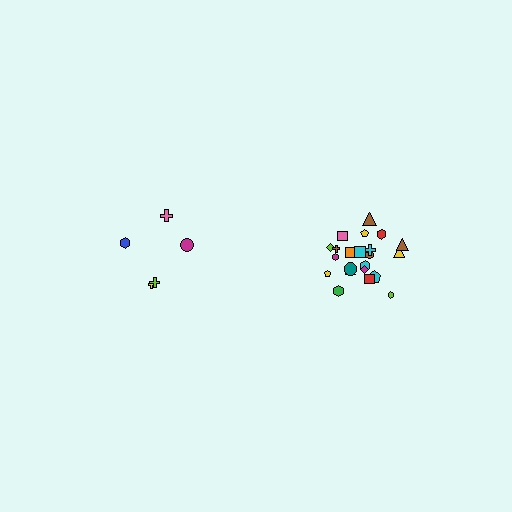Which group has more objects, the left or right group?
The right group.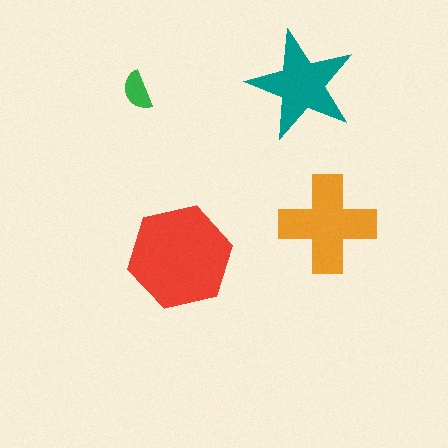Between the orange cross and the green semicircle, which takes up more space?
The orange cross.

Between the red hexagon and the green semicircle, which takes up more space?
The red hexagon.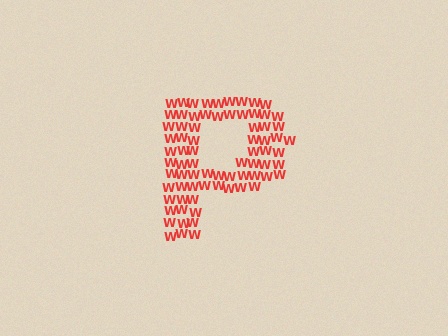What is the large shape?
The large shape is the letter P.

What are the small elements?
The small elements are letter W's.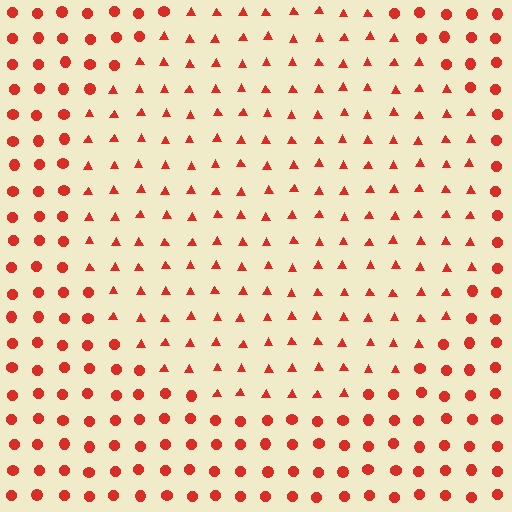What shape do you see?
I see a circle.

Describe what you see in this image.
The image is filled with small red elements arranged in a uniform grid. A circle-shaped region contains triangles, while the surrounding area contains circles. The boundary is defined purely by the change in element shape.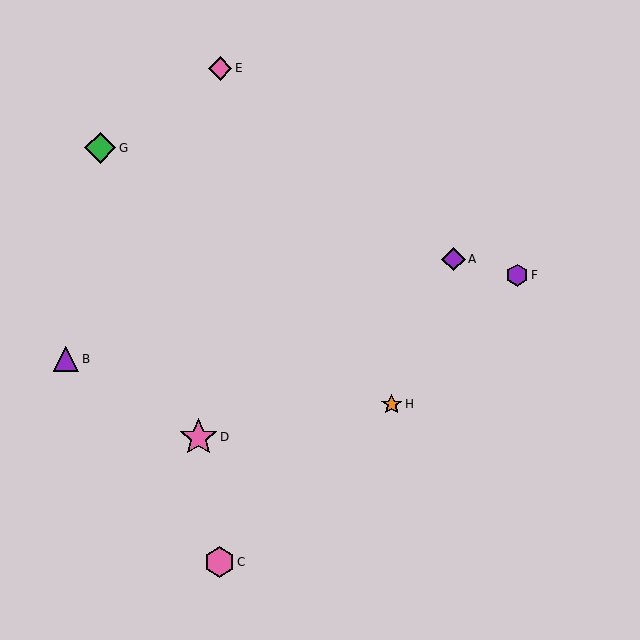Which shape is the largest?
The pink star (labeled D) is the largest.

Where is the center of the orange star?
The center of the orange star is at (392, 404).